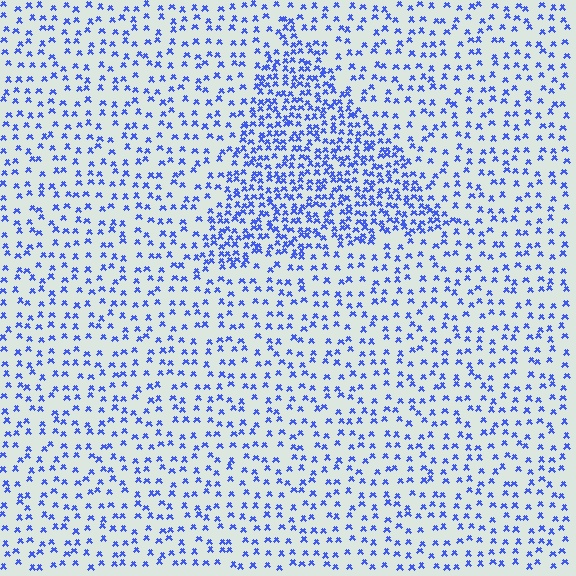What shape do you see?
I see a triangle.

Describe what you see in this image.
The image contains small blue elements arranged at two different densities. A triangle-shaped region is visible where the elements are more densely packed than the surrounding area.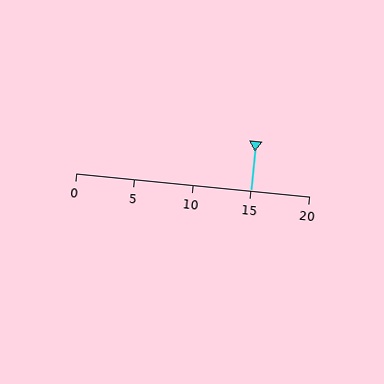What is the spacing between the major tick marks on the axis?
The major ticks are spaced 5 apart.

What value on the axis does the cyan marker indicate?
The marker indicates approximately 15.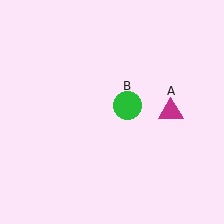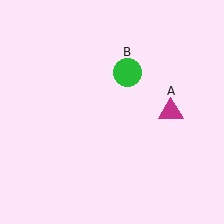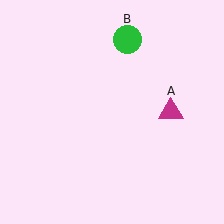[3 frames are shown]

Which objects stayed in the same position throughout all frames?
Magenta triangle (object A) remained stationary.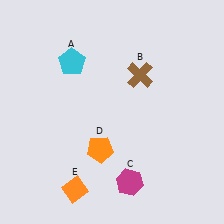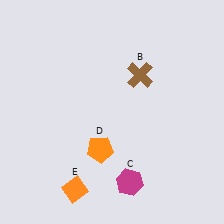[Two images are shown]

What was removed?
The cyan pentagon (A) was removed in Image 2.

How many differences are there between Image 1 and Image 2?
There is 1 difference between the two images.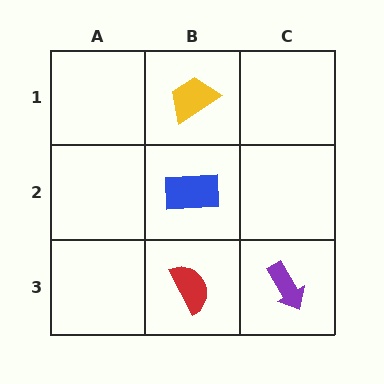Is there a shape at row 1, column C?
No, that cell is empty.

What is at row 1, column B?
A yellow trapezoid.